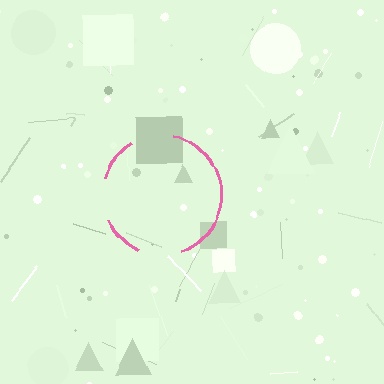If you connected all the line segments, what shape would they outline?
They would outline a circle.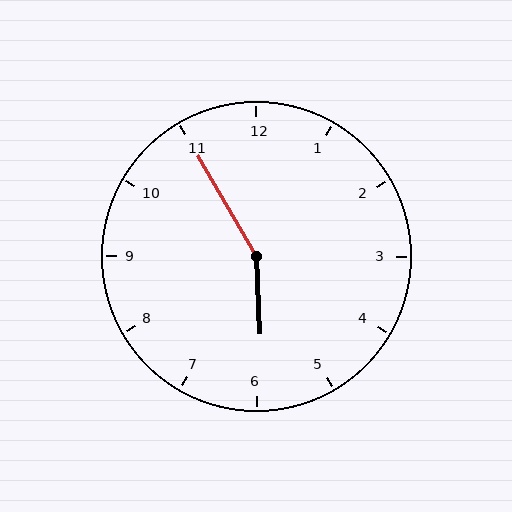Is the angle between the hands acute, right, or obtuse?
It is obtuse.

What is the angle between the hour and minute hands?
Approximately 152 degrees.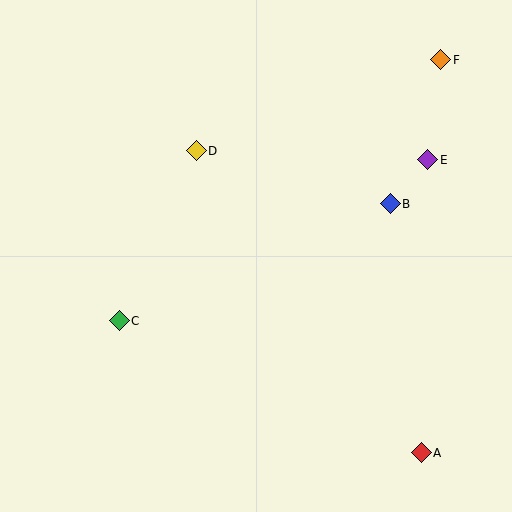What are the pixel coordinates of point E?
Point E is at (428, 160).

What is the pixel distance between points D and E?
The distance between D and E is 232 pixels.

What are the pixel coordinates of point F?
Point F is at (441, 60).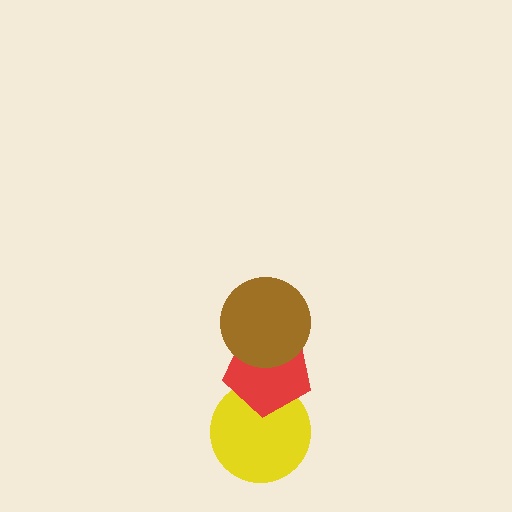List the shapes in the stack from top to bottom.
From top to bottom: the brown circle, the red pentagon, the yellow circle.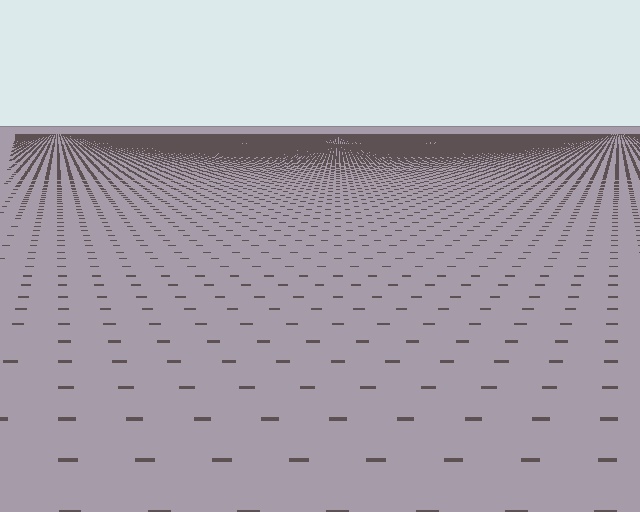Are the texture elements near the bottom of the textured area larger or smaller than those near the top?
Larger. Near the bottom, elements are closer to the viewer and appear at a bigger on-screen size.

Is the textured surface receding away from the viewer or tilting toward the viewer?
The surface is receding away from the viewer. Texture elements get smaller and denser toward the top.